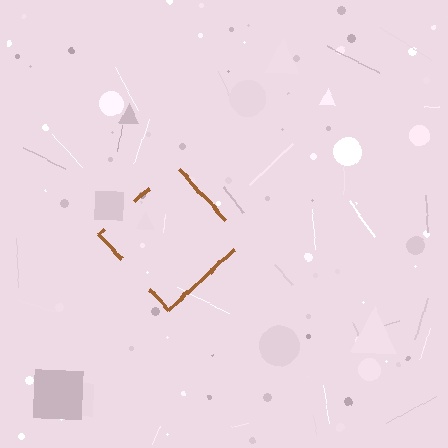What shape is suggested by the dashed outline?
The dashed outline suggests a diamond.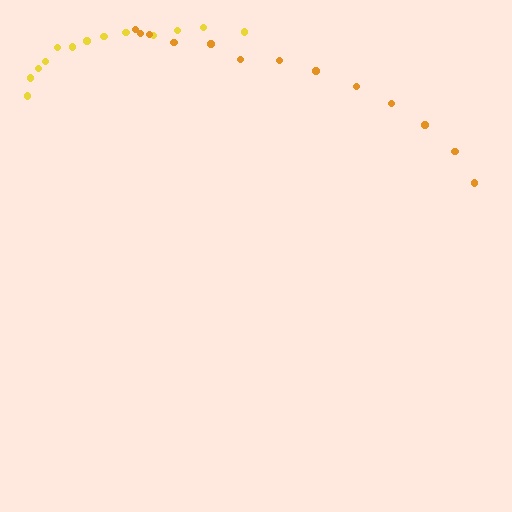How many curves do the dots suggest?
There are 2 distinct paths.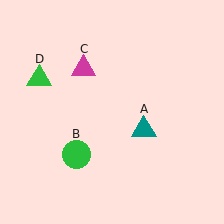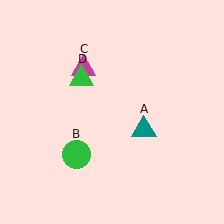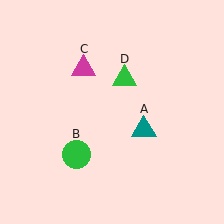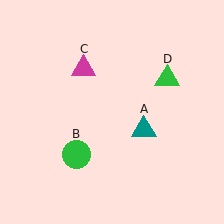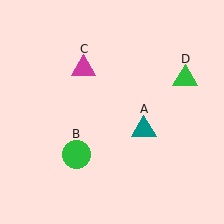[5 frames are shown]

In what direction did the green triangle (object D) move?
The green triangle (object D) moved right.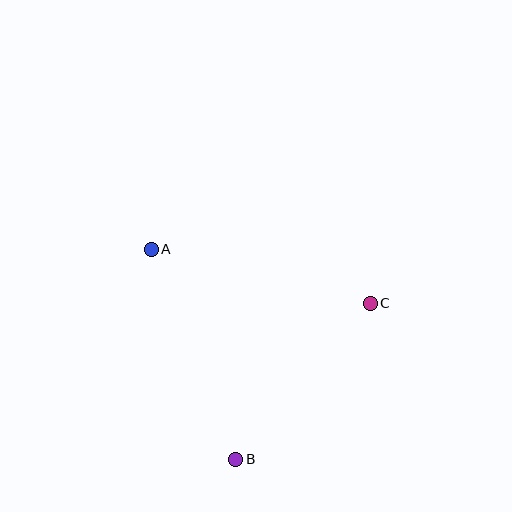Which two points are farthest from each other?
Points A and B are farthest from each other.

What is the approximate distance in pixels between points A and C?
The distance between A and C is approximately 225 pixels.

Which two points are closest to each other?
Points B and C are closest to each other.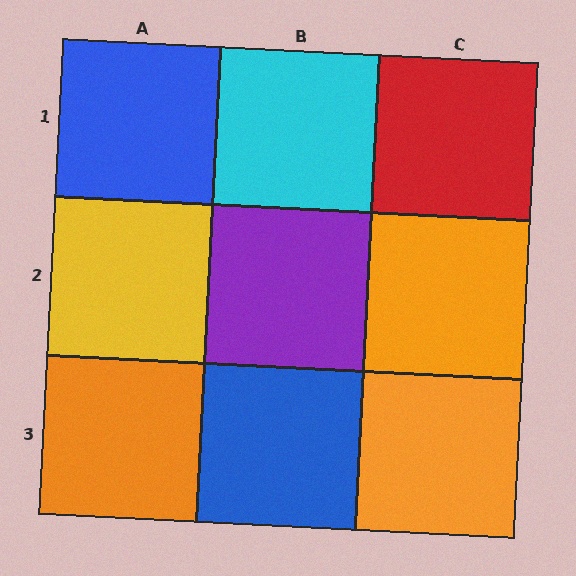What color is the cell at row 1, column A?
Blue.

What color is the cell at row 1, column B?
Cyan.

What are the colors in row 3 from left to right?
Orange, blue, orange.